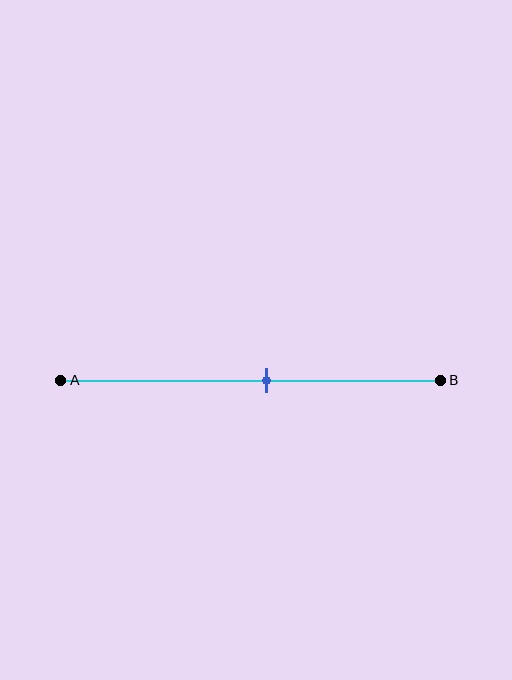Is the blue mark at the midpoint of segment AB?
No, the mark is at about 55% from A, not at the 50% midpoint.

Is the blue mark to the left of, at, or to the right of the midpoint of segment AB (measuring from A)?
The blue mark is to the right of the midpoint of segment AB.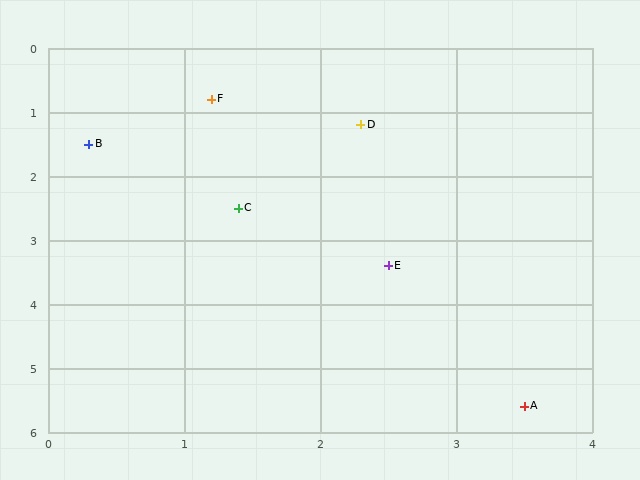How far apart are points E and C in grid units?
Points E and C are about 1.4 grid units apart.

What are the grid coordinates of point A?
Point A is at approximately (3.5, 5.6).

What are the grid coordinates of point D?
Point D is at approximately (2.3, 1.2).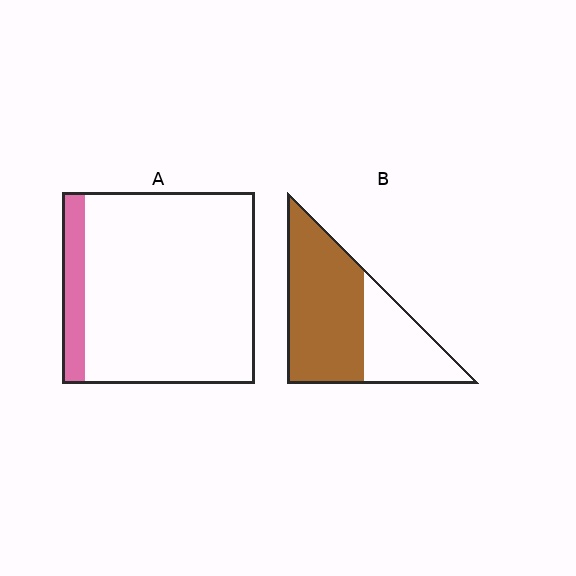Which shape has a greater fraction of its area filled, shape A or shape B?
Shape B.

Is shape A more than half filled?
No.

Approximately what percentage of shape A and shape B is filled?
A is approximately 10% and B is approximately 65%.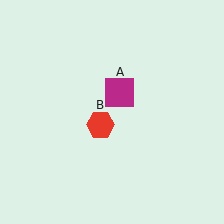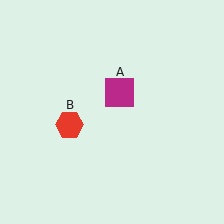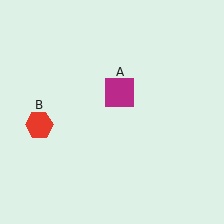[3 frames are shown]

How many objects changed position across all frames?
1 object changed position: red hexagon (object B).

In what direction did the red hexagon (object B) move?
The red hexagon (object B) moved left.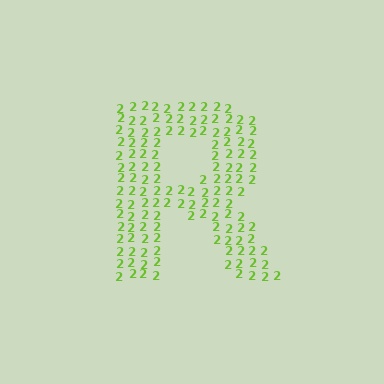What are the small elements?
The small elements are digit 2's.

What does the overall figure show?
The overall figure shows the letter R.